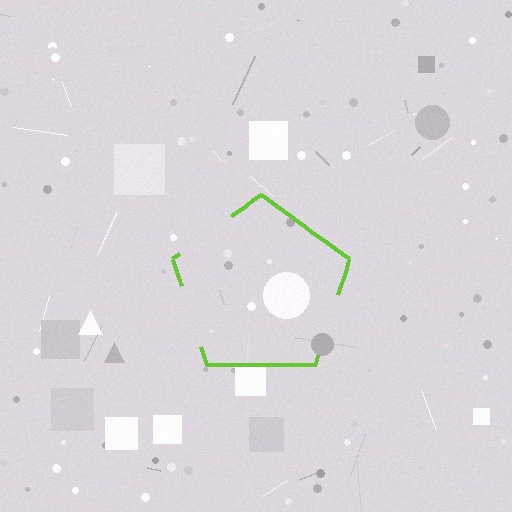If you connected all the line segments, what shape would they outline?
They would outline a pentagon.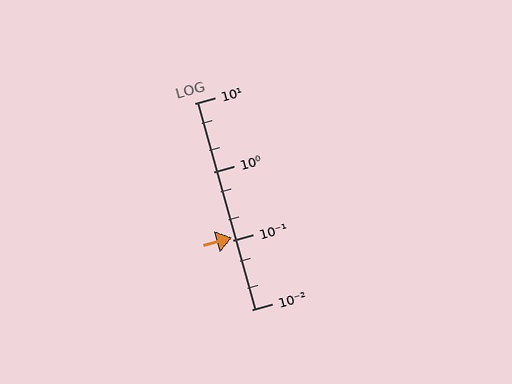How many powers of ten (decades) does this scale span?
The scale spans 3 decades, from 0.01 to 10.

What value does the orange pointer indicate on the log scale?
The pointer indicates approximately 0.11.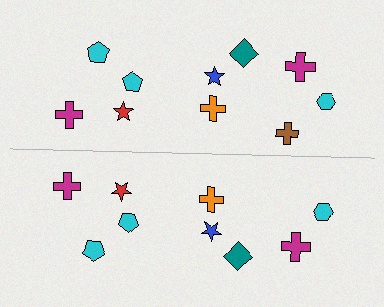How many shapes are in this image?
There are 19 shapes in this image.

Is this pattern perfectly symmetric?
No, the pattern is not perfectly symmetric. A brown cross is missing from the bottom side.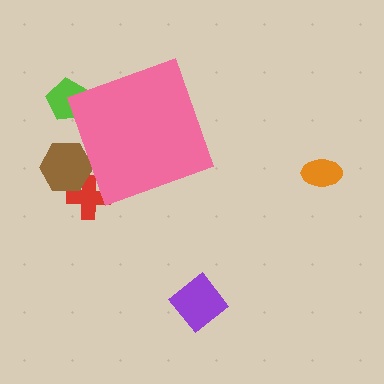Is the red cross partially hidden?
Yes, the red cross is partially hidden behind the pink diamond.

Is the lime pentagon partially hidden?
Yes, the lime pentagon is partially hidden behind the pink diamond.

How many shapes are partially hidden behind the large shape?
3 shapes are partially hidden.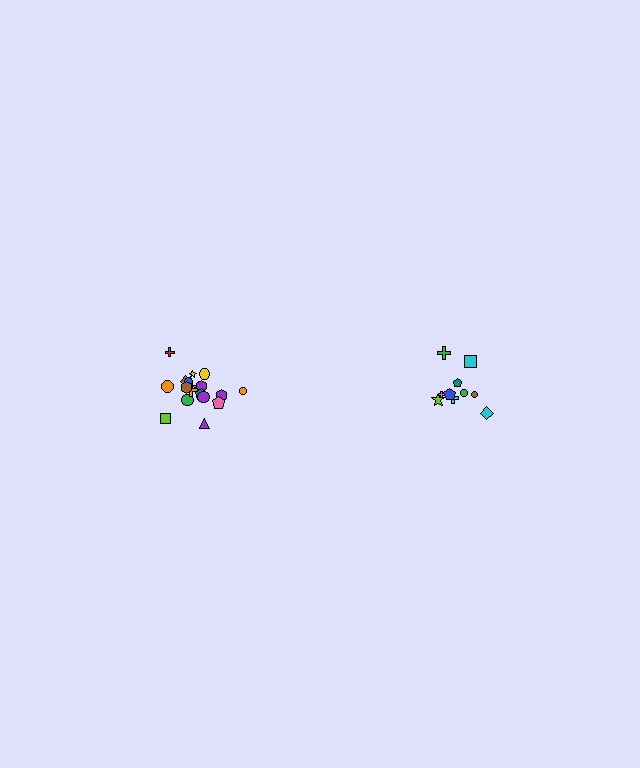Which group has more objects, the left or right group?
The left group.